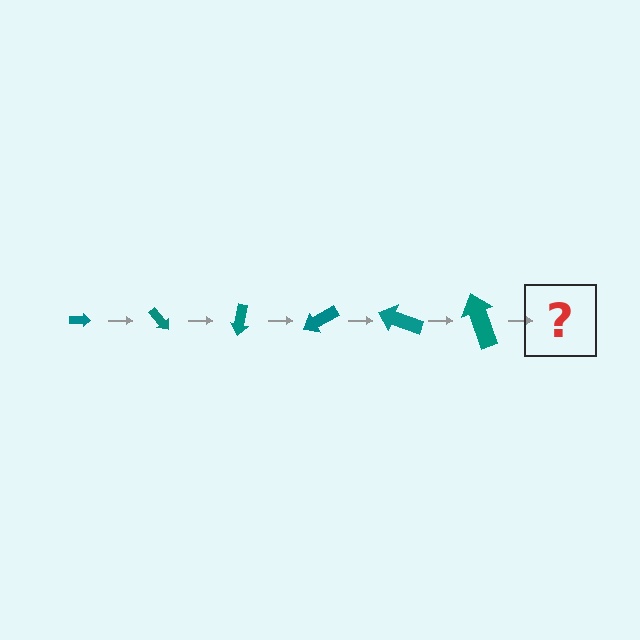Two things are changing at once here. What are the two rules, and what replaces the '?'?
The two rules are that the arrow grows larger each step and it rotates 50 degrees each step. The '?' should be an arrow, larger than the previous one and rotated 300 degrees from the start.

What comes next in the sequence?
The next element should be an arrow, larger than the previous one and rotated 300 degrees from the start.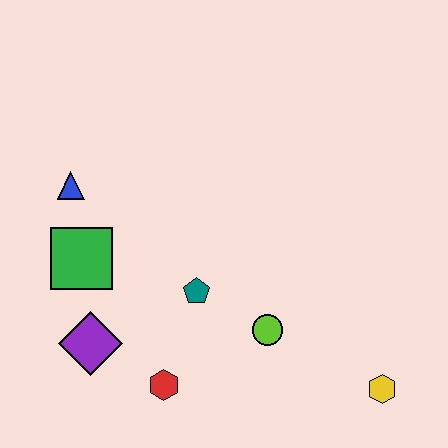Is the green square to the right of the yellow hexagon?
No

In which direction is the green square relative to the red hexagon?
The green square is above the red hexagon.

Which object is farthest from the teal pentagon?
The yellow hexagon is farthest from the teal pentagon.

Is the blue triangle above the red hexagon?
Yes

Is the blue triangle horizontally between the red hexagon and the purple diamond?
No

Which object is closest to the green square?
The blue triangle is closest to the green square.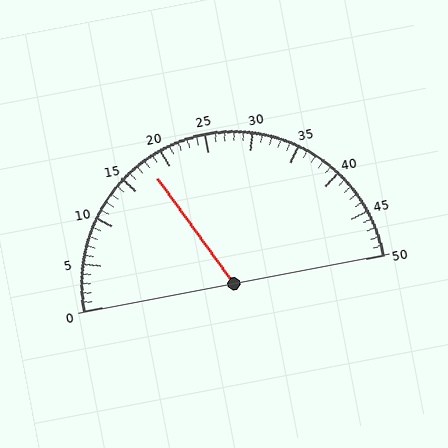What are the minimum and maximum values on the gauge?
The gauge ranges from 0 to 50.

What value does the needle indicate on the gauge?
The needle indicates approximately 18.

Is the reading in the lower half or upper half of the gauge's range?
The reading is in the lower half of the range (0 to 50).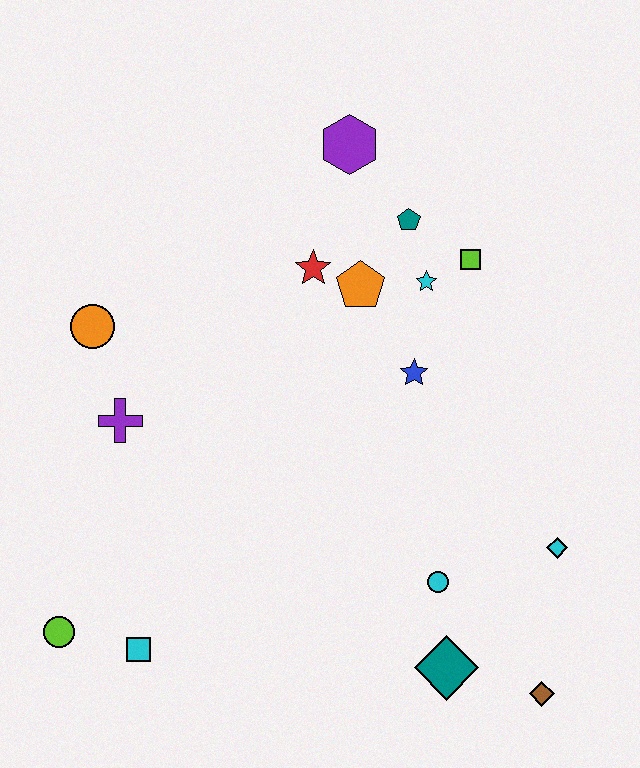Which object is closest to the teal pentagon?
The cyan star is closest to the teal pentagon.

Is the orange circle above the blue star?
Yes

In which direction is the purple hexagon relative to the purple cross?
The purple hexagon is above the purple cross.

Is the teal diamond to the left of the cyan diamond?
Yes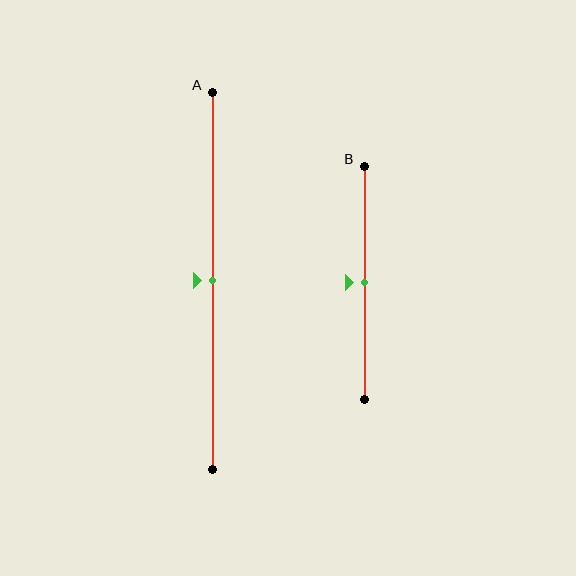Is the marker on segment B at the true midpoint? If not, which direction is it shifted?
Yes, the marker on segment B is at the true midpoint.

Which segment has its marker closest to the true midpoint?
Segment A has its marker closest to the true midpoint.